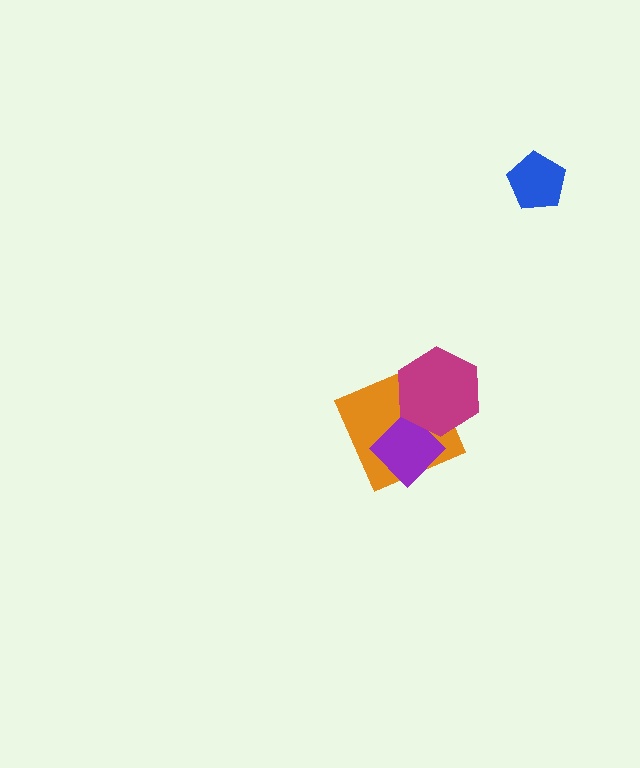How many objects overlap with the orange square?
2 objects overlap with the orange square.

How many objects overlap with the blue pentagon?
0 objects overlap with the blue pentagon.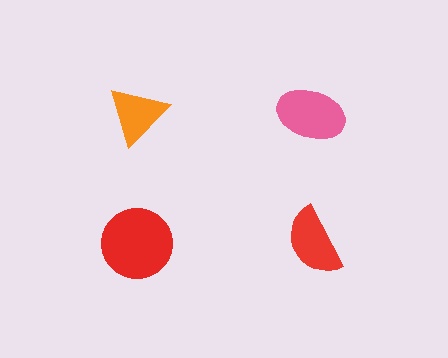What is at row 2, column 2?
A red semicircle.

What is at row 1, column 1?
An orange triangle.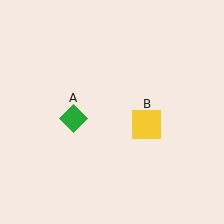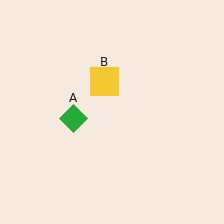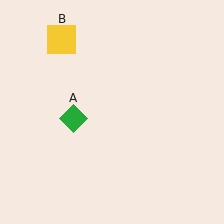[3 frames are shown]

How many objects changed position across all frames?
1 object changed position: yellow square (object B).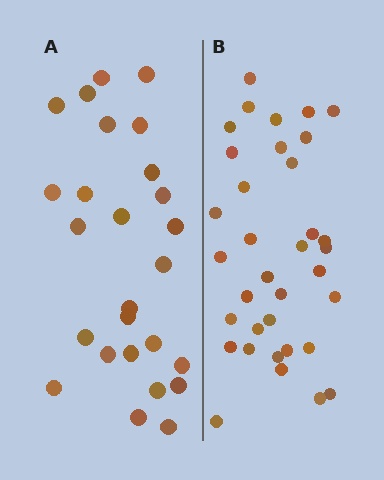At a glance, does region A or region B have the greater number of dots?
Region B (the right region) has more dots.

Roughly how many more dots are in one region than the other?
Region B has roughly 8 or so more dots than region A.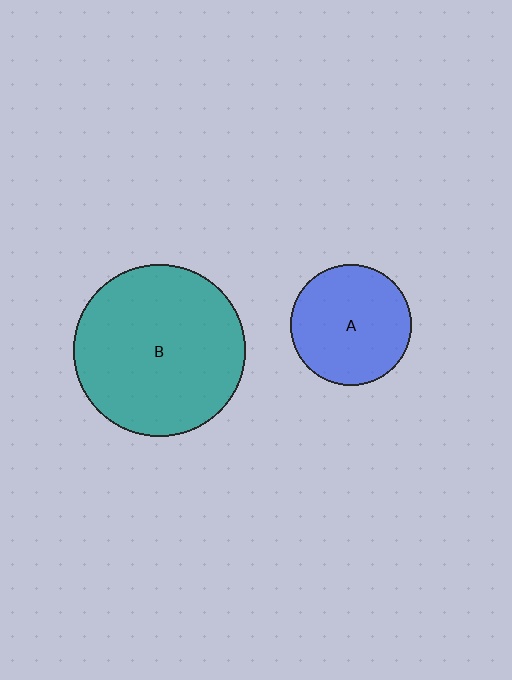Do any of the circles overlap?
No, none of the circles overlap.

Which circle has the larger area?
Circle B (teal).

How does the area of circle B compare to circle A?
Approximately 2.0 times.